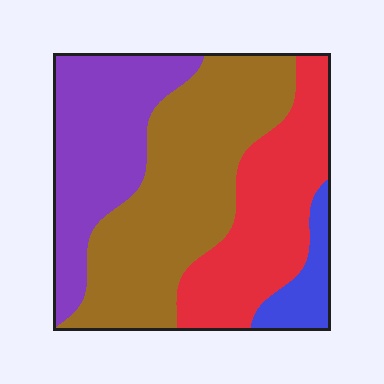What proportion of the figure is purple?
Purple takes up about one quarter (1/4) of the figure.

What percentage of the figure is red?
Red covers 27% of the figure.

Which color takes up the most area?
Brown, at roughly 40%.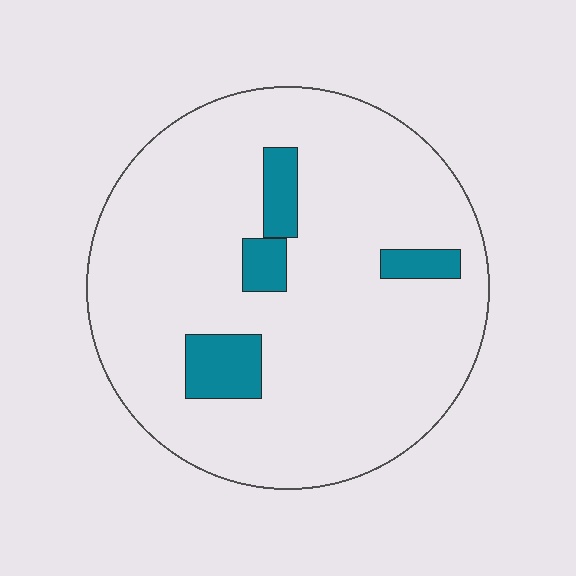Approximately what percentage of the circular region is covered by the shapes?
Approximately 10%.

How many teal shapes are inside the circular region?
4.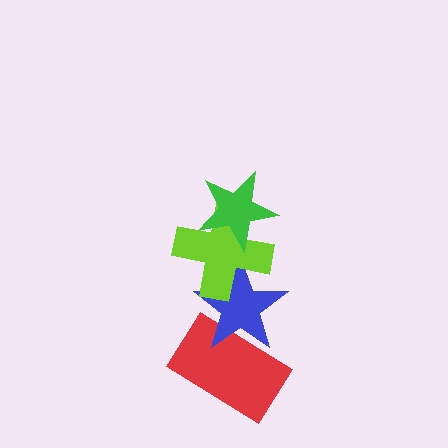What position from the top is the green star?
The green star is 1st from the top.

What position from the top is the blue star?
The blue star is 3rd from the top.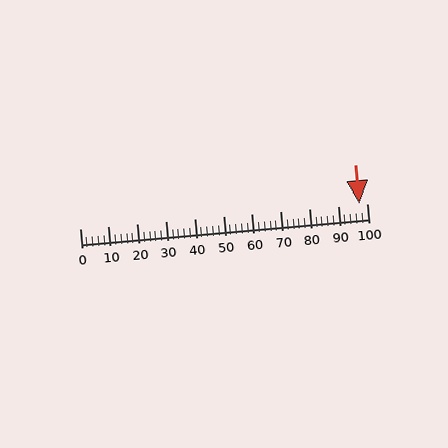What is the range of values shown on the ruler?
The ruler shows values from 0 to 100.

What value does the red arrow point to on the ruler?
The red arrow points to approximately 98.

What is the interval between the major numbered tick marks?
The major tick marks are spaced 10 units apart.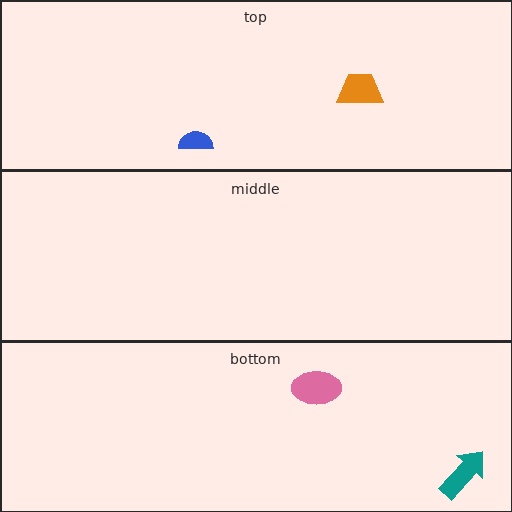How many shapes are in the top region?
2.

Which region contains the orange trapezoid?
The top region.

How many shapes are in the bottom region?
2.